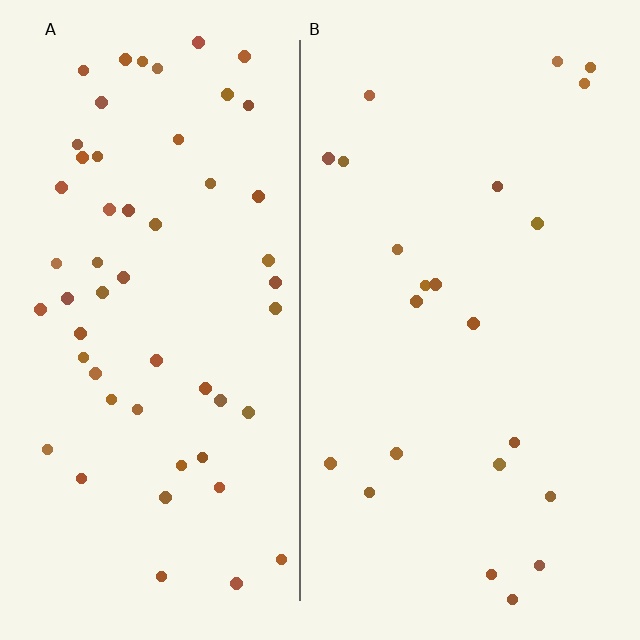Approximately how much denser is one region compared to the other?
Approximately 2.4× — region A over region B.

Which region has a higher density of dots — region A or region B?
A (the left).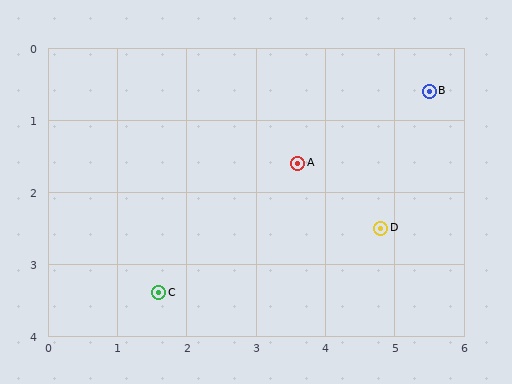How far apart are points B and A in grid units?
Points B and A are about 2.1 grid units apart.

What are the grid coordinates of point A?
Point A is at approximately (3.6, 1.6).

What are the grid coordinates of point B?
Point B is at approximately (5.5, 0.6).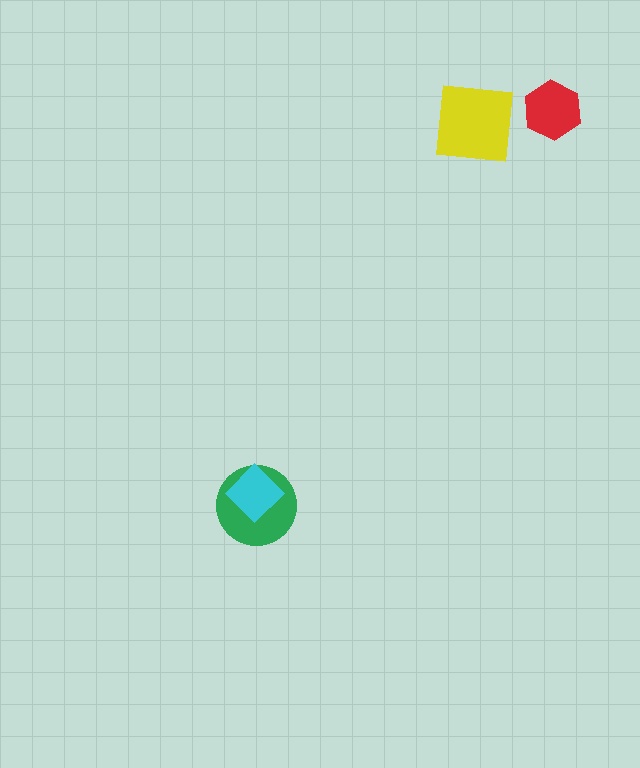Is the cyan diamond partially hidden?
No, no other shape covers it.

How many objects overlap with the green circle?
1 object overlaps with the green circle.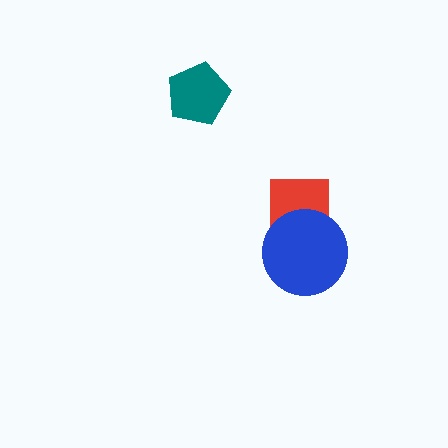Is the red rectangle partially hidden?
Yes, it is partially covered by another shape.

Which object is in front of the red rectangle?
The blue circle is in front of the red rectangle.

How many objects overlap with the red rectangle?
1 object overlaps with the red rectangle.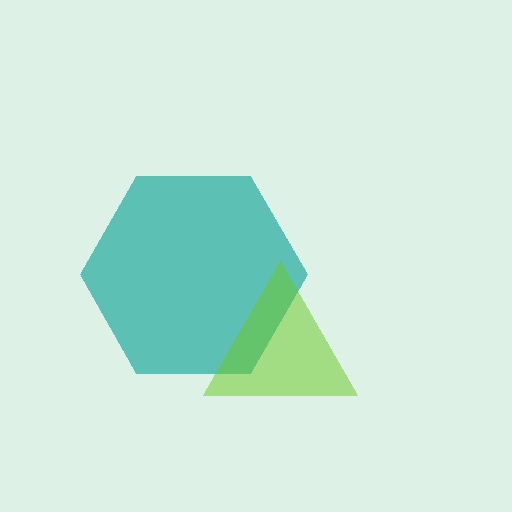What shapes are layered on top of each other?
The layered shapes are: a teal hexagon, a lime triangle.